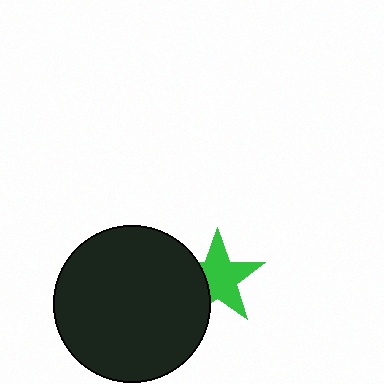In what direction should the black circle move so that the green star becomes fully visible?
The black circle should move left. That is the shortest direction to clear the overlap and leave the green star fully visible.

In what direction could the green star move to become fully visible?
The green star could move right. That would shift it out from behind the black circle entirely.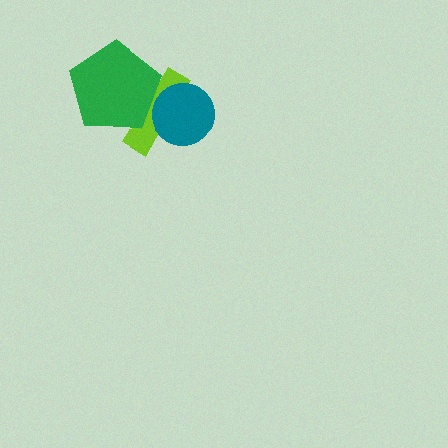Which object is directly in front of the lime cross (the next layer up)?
The teal circle is directly in front of the lime cross.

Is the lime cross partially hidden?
Yes, it is partially covered by another shape.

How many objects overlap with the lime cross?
2 objects overlap with the lime cross.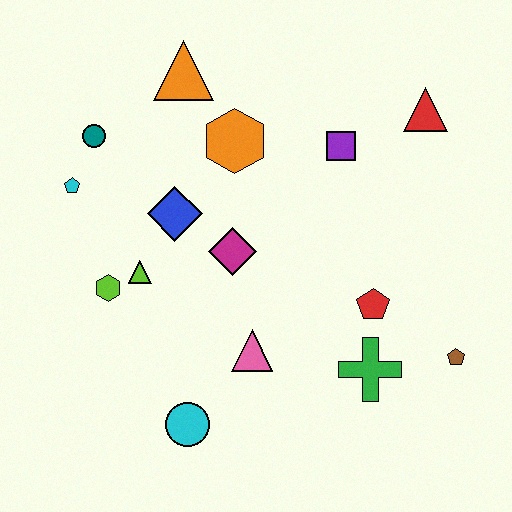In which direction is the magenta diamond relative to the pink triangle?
The magenta diamond is above the pink triangle.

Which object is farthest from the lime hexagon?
The red triangle is farthest from the lime hexagon.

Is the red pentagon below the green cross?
No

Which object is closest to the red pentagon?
The green cross is closest to the red pentagon.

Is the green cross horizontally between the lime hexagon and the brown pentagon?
Yes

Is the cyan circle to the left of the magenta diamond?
Yes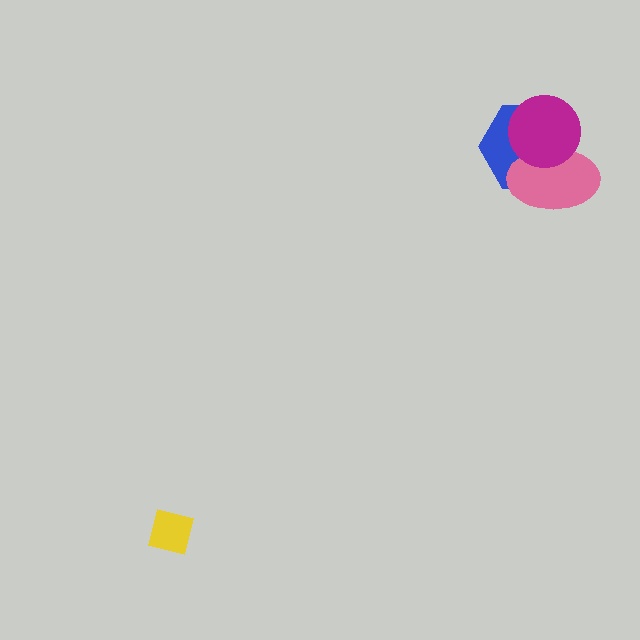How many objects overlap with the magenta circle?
2 objects overlap with the magenta circle.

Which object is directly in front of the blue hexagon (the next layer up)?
The pink ellipse is directly in front of the blue hexagon.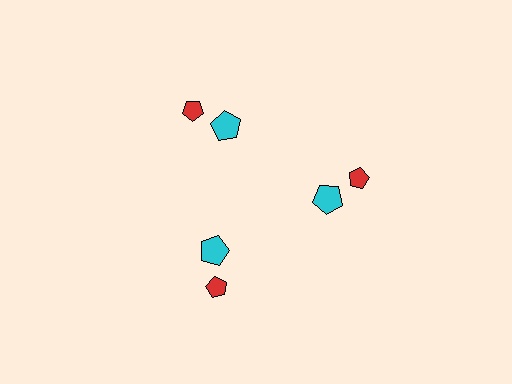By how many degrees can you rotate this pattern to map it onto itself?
The pattern maps onto itself every 120 degrees of rotation.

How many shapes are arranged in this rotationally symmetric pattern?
There are 6 shapes, arranged in 3 groups of 2.